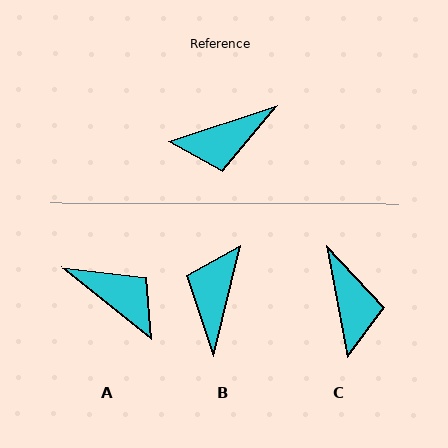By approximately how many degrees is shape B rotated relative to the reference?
Approximately 122 degrees clockwise.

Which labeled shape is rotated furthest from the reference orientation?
A, about 123 degrees away.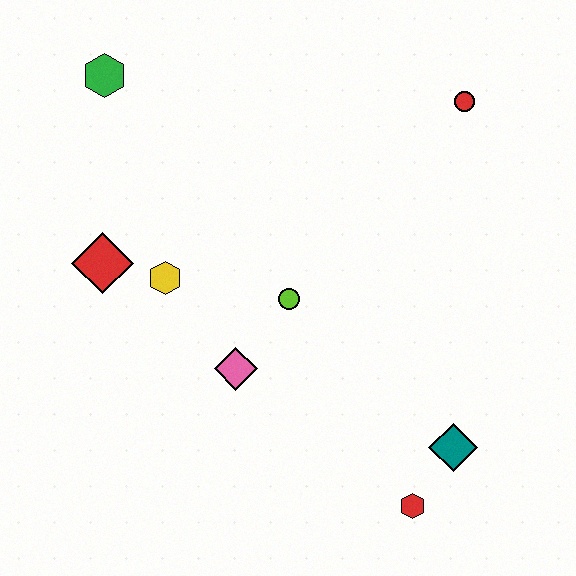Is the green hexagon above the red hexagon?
Yes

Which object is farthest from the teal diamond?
The green hexagon is farthest from the teal diamond.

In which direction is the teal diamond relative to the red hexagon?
The teal diamond is above the red hexagon.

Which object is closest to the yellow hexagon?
The red diamond is closest to the yellow hexagon.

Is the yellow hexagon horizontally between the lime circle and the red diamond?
Yes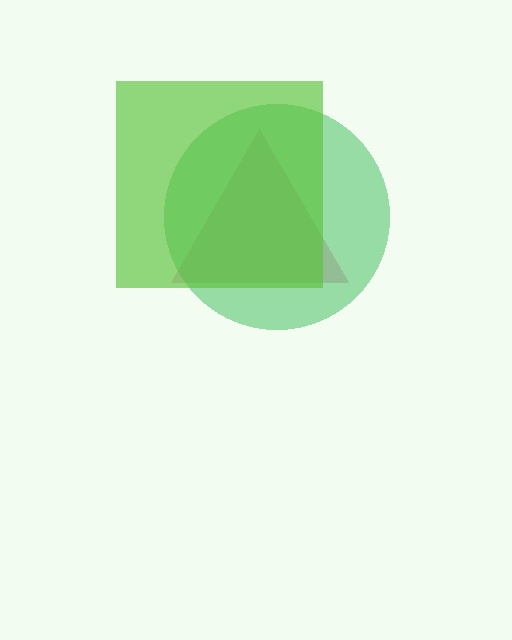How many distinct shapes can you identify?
There are 3 distinct shapes: a pink triangle, a green circle, a lime square.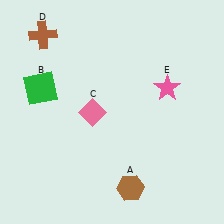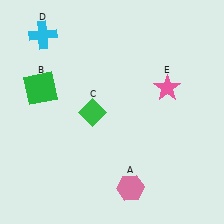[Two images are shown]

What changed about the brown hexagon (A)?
In Image 1, A is brown. In Image 2, it changed to pink.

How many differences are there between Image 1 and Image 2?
There are 3 differences between the two images.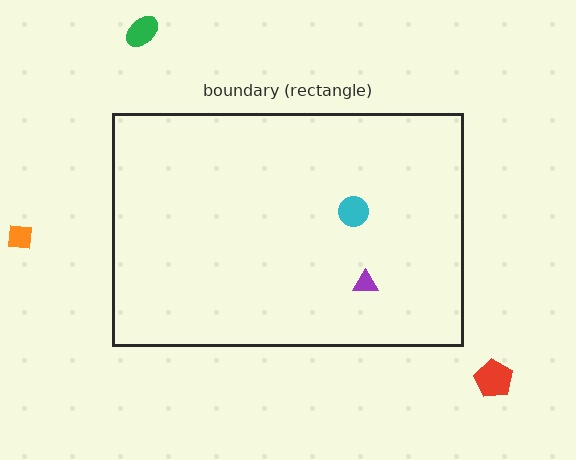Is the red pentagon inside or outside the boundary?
Outside.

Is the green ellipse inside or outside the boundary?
Outside.